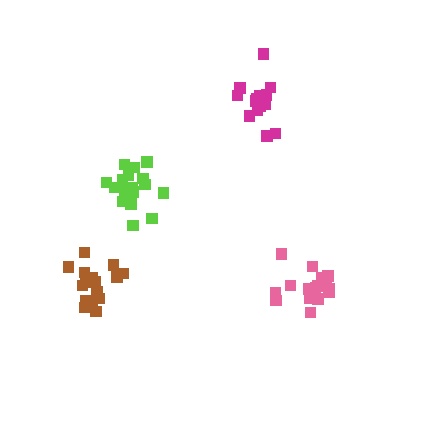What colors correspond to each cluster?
The clusters are colored: lime, brown, magenta, pink.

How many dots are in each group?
Group 1: 17 dots, Group 2: 16 dots, Group 3: 17 dots, Group 4: 17 dots (67 total).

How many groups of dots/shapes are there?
There are 4 groups.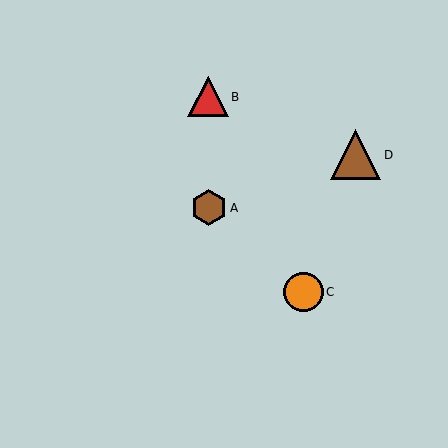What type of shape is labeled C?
Shape C is an orange circle.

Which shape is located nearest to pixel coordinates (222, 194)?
The brown hexagon (labeled A) at (209, 208) is nearest to that location.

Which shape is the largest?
The brown triangle (labeled D) is the largest.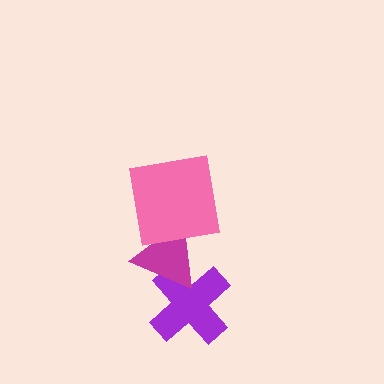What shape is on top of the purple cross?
The magenta triangle is on top of the purple cross.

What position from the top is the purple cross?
The purple cross is 3rd from the top.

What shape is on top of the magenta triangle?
The pink square is on top of the magenta triangle.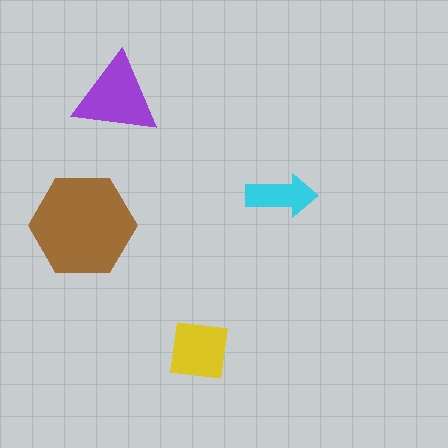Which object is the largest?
The brown hexagon.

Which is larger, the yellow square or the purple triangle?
The purple triangle.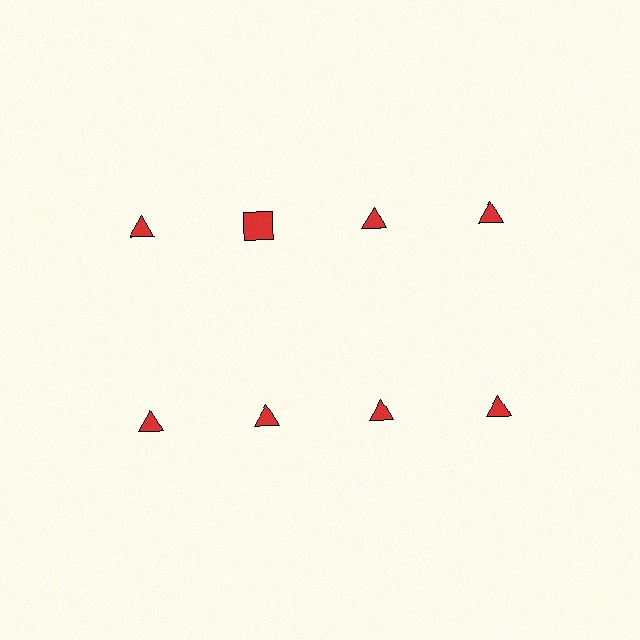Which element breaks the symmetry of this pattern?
The red square in the top row, second from left column breaks the symmetry. All other shapes are red triangles.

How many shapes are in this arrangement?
There are 8 shapes arranged in a grid pattern.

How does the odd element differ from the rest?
It has a different shape: square instead of triangle.